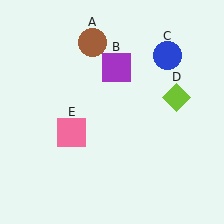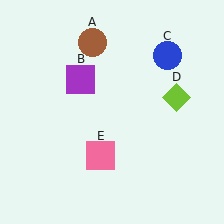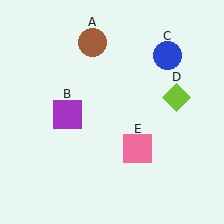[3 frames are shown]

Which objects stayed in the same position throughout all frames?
Brown circle (object A) and blue circle (object C) and lime diamond (object D) remained stationary.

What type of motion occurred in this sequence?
The purple square (object B), pink square (object E) rotated counterclockwise around the center of the scene.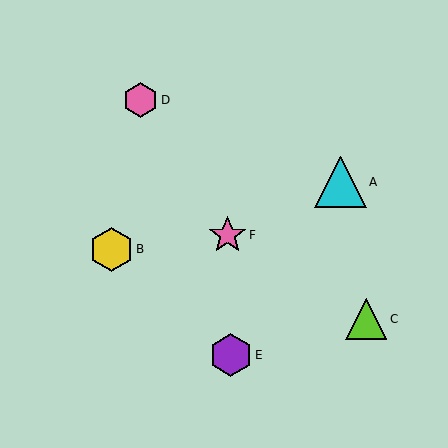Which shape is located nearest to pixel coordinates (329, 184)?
The cyan triangle (labeled A) at (341, 182) is nearest to that location.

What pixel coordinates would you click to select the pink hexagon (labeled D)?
Click at (140, 100) to select the pink hexagon D.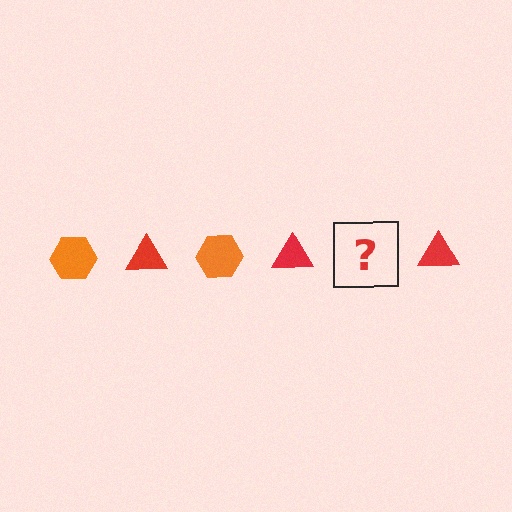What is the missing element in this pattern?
The missing element is an orange hexagon.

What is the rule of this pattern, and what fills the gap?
The rule is that the pattern alternates between orange hexagon and red triangle. The gap should be filled with an orange hexagon.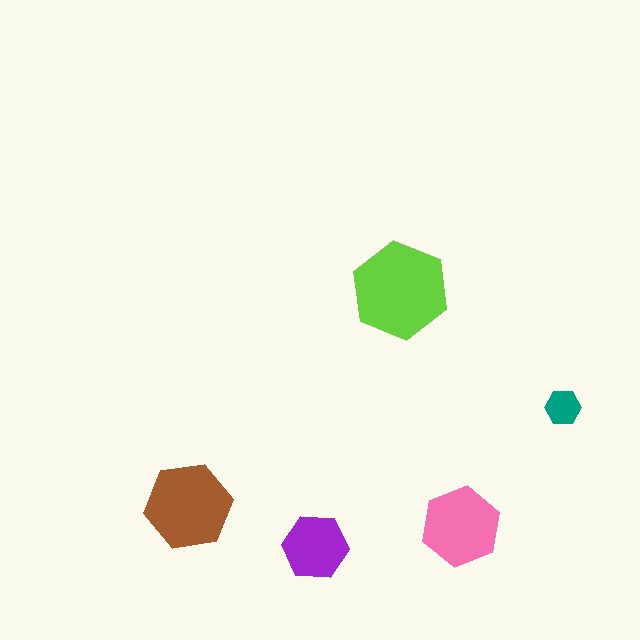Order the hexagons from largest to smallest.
the lime one, the brown one, the pink one, the purple one, the teal one.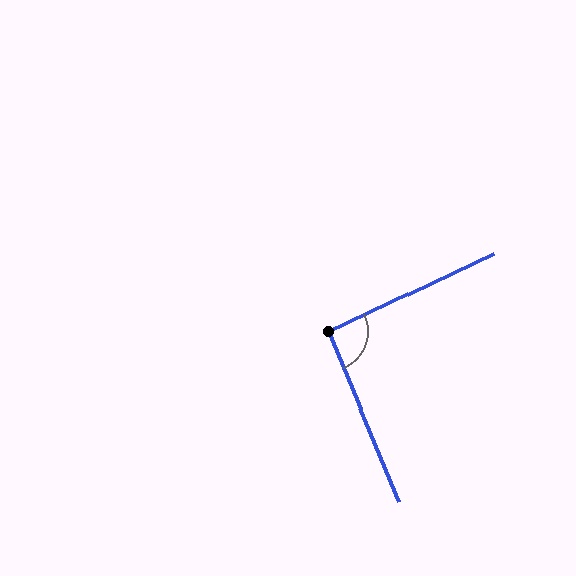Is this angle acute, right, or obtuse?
It is approximately a right angle.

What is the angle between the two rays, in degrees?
Approximately 93 degrees.